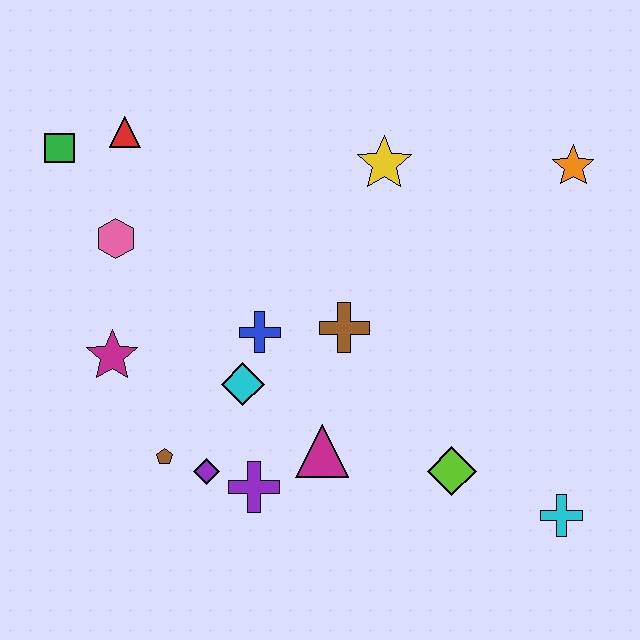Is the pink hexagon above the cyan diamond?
Yes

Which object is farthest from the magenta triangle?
The green square is farthest from the magenta triangle.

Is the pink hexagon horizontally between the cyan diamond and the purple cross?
No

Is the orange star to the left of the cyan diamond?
No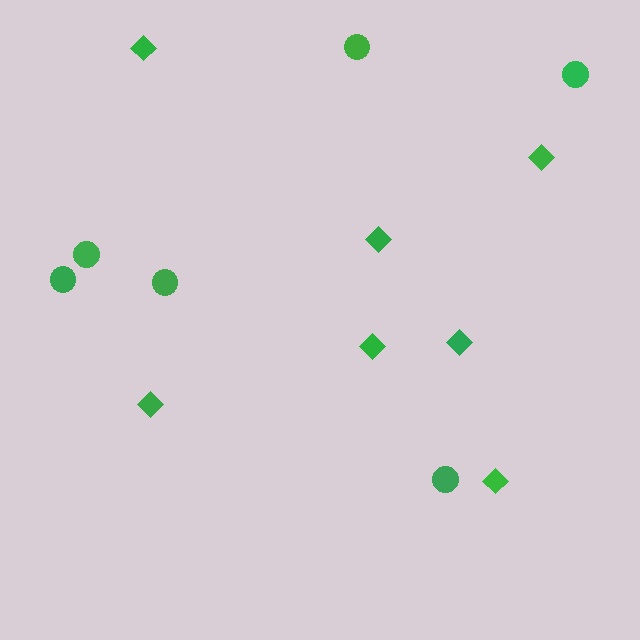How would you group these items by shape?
There are 2 groups: one group of diamonds (7) and one group of circles (6).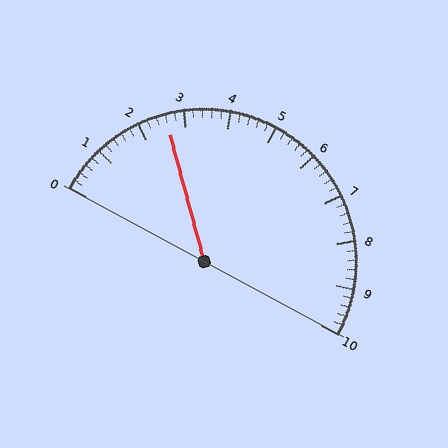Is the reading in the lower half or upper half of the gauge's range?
The reading is in the lower half of the range (0 to 10).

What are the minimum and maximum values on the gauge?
The gauge ranges from 0 to 10.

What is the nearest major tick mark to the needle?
The nearest major tick mark is 3.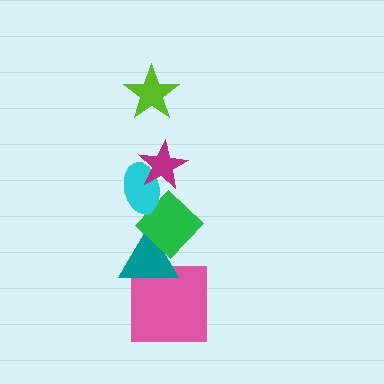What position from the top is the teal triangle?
The teal triangle is 5th from the top.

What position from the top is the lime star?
The lime star is 1st from the top.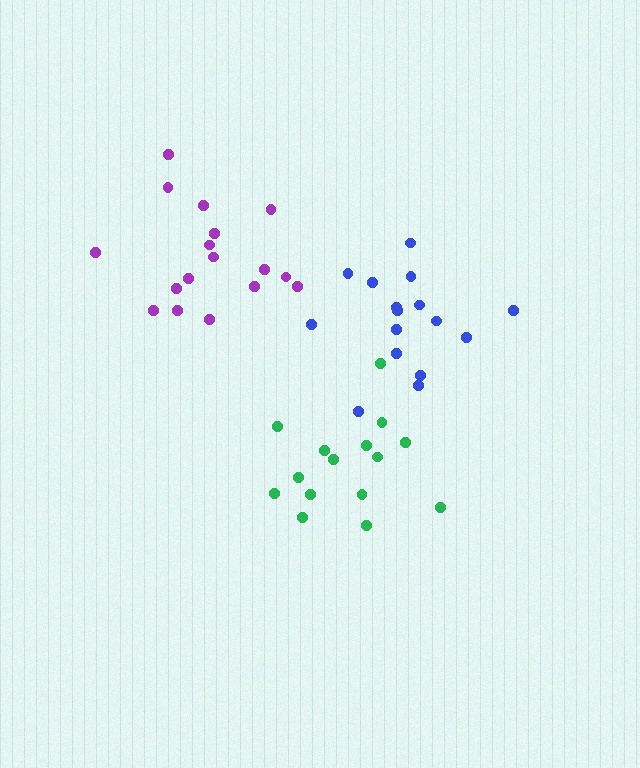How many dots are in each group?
Group 1: 16 dots, Group 2: 17 dots, Group 3: 15 dots (48 total).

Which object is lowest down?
The green cluster is bottommost.